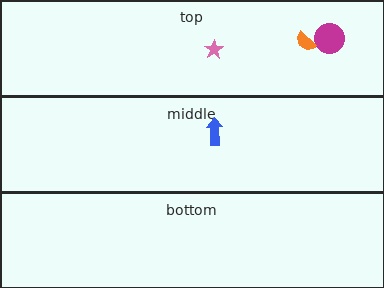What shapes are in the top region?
The pink star, the magenta circle, the orange semicircle.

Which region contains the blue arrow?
The middle region.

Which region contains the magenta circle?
The top region.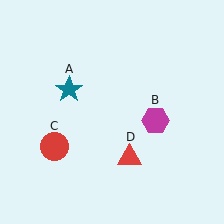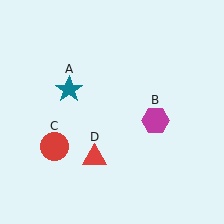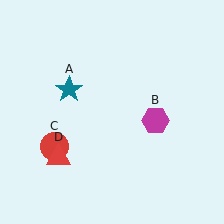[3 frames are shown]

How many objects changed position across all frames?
1 object changed position: red triangle (object D).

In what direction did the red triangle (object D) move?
The red triangle (object D) moved left.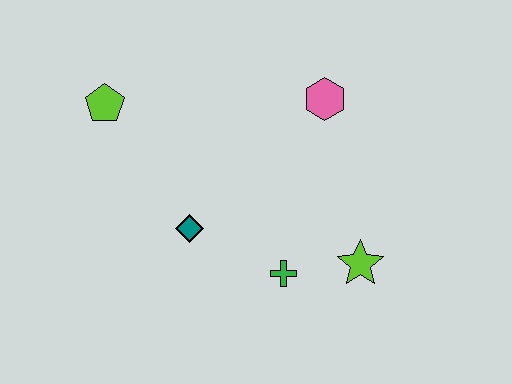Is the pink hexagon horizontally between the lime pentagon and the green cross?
No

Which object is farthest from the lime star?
The lime pentagon is farthest from the lime star.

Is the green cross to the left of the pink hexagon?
Yes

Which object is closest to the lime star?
The green cross is closest to the lime star.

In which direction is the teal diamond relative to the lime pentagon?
The teal diamond is below the lime pentagon.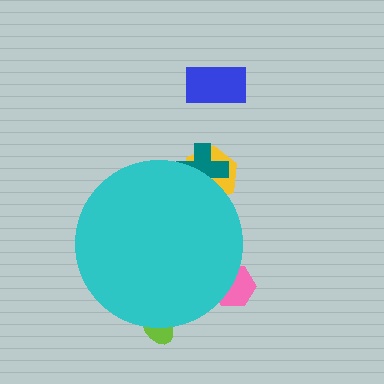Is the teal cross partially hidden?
Yes, the teal cross is partially hidden behind the cyan circle.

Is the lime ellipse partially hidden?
Yes, the lime ellipse is partially hidden behind the cyan circle.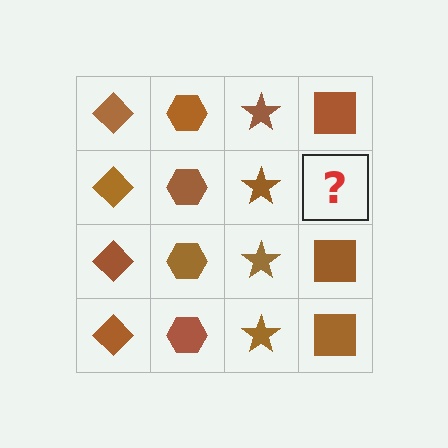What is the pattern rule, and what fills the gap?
The rule is that each column has a consistent shape. The gap should be filled with a brown square.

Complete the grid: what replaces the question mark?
The question mark should be replaced with a brown square.